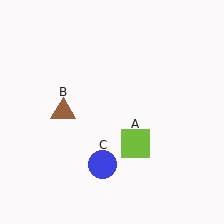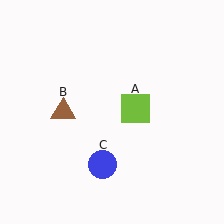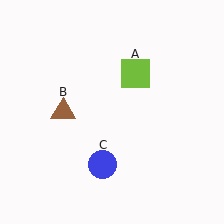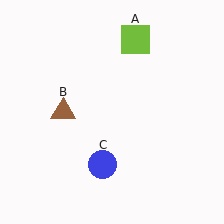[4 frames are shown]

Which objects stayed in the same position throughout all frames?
Brown triangle (object B) and blue circle (object C) remained stationary.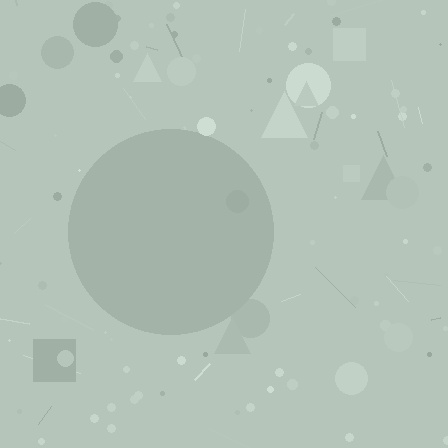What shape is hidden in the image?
A circle is hidden in the image.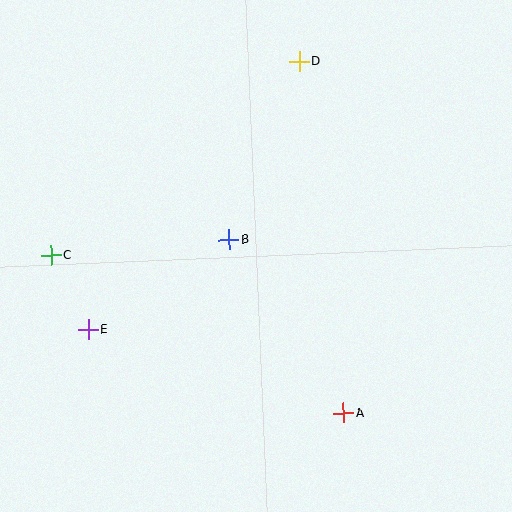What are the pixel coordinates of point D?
Point D is at (299, 62).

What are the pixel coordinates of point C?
Point C is at (51, 255).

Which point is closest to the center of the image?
Point B at (229, 240) is closest to the center.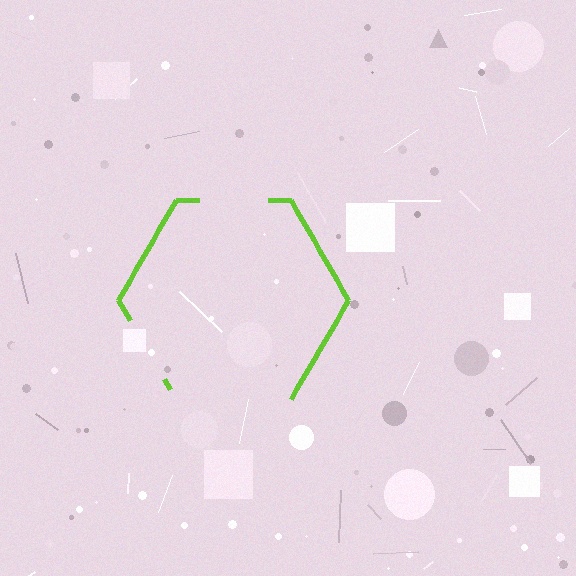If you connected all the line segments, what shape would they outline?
They would outline a hexagon.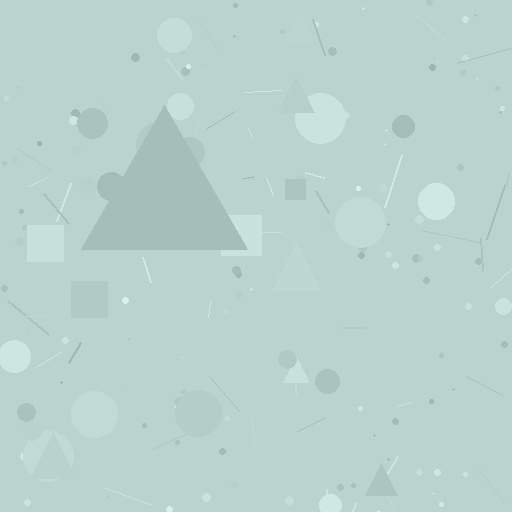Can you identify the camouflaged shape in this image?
The camouflaged shape is a triangle.